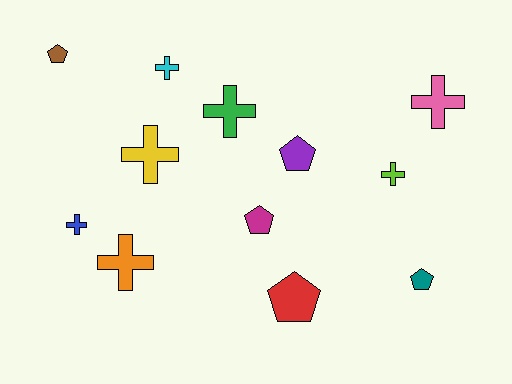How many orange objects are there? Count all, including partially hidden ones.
There is 1 orange object.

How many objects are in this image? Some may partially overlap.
There are 12 objects.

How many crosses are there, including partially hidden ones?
There are 7 crosses.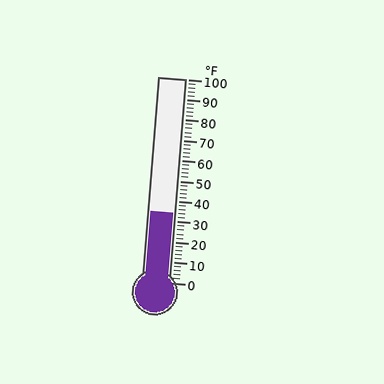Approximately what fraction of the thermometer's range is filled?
The thermometer is filled to approximately 35% of its range.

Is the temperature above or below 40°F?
The temperature is below 40°F.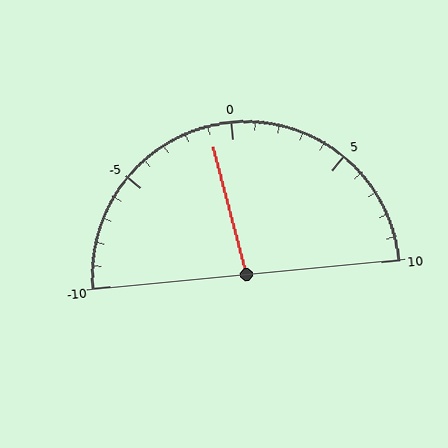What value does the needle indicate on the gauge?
The needle indicates approximately -1.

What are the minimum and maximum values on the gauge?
The gauge ranges from -10 to 10.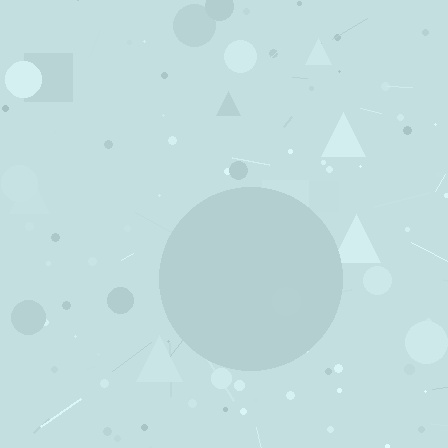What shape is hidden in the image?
A circle is hidden in the image.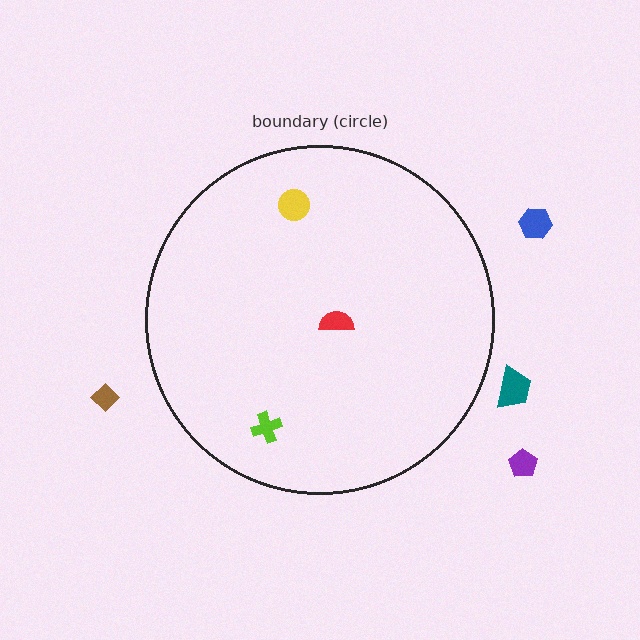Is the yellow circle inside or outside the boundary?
Inside.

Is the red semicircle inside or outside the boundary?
Inside.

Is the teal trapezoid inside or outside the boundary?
Outside.